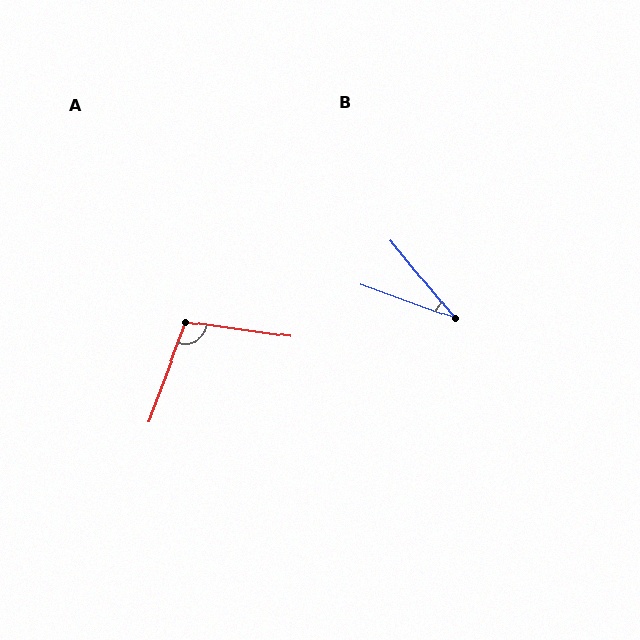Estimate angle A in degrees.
Approximately 102 degrees.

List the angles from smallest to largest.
B (31°), A (102°).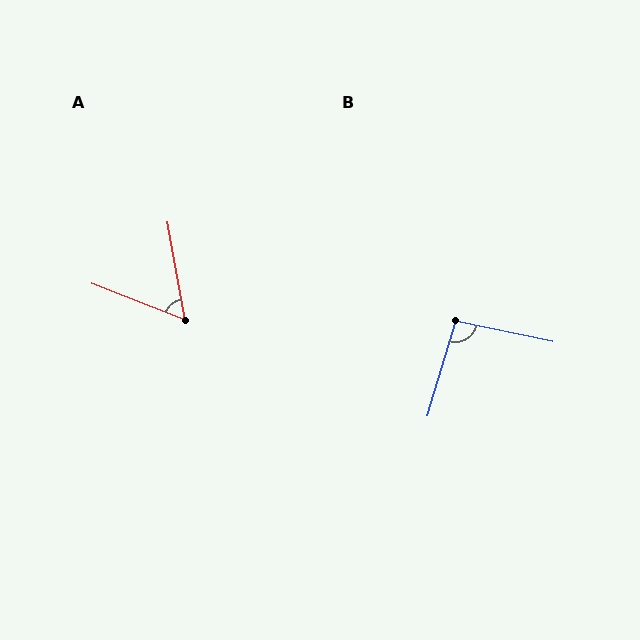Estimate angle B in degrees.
Approximately 95 degrees.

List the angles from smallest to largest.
A (58°), B (95°).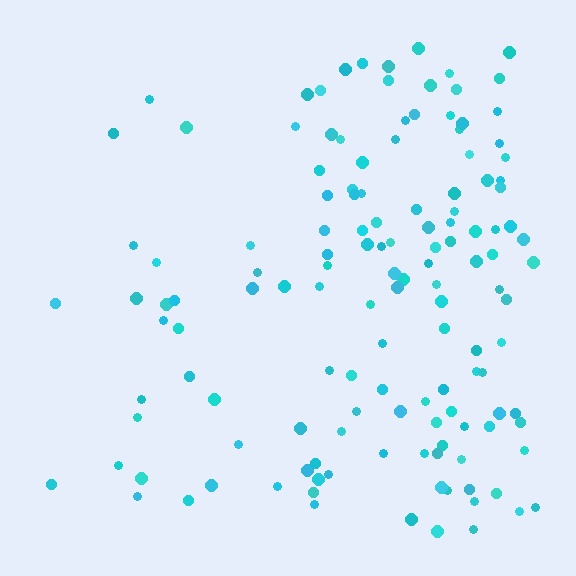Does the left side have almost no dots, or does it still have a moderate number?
Still a moderate number, just noticeably fewer than the right.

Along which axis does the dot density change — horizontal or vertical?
Horizontal.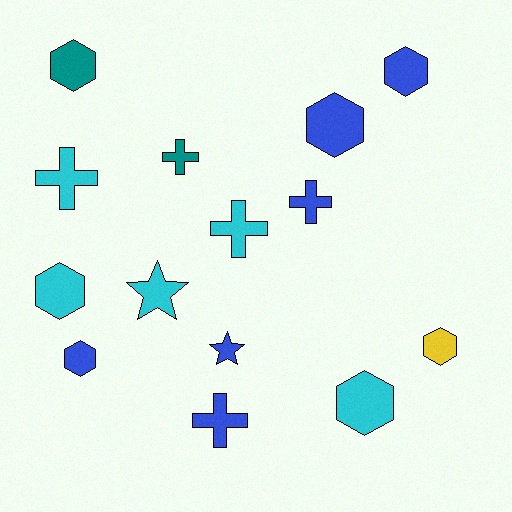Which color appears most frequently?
Blue, with 6 objects.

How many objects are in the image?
There are 14 objects.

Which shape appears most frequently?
Hexagon, with 7 objects.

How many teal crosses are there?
There is 1 teal cross.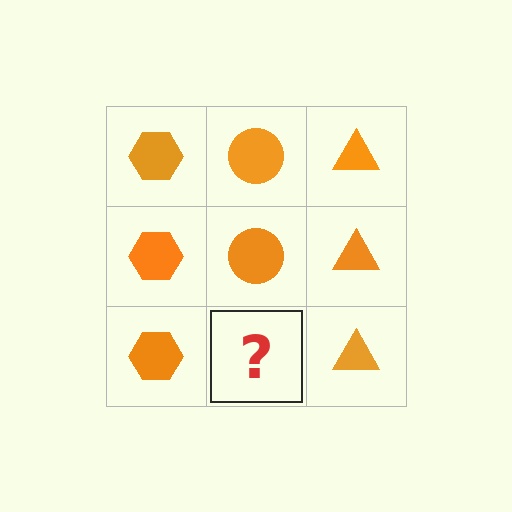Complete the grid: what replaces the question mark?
The question mark should be replaced with an orange circle.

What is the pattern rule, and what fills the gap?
The rule is that each column has a consistent shape. The gap should be filled with an orange circle.